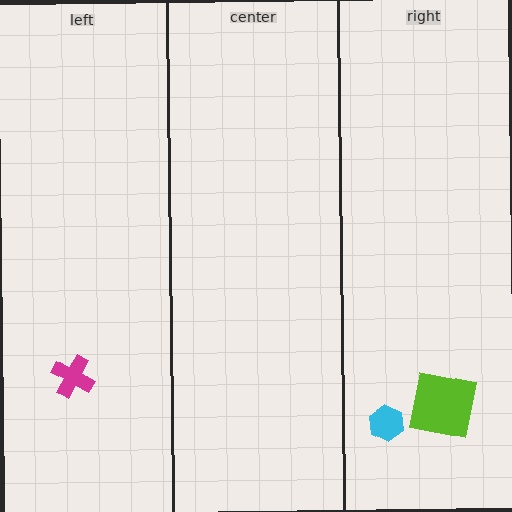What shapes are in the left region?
The magenta cross.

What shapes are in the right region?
The lime square, the cyan hexagon.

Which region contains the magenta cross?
The left region.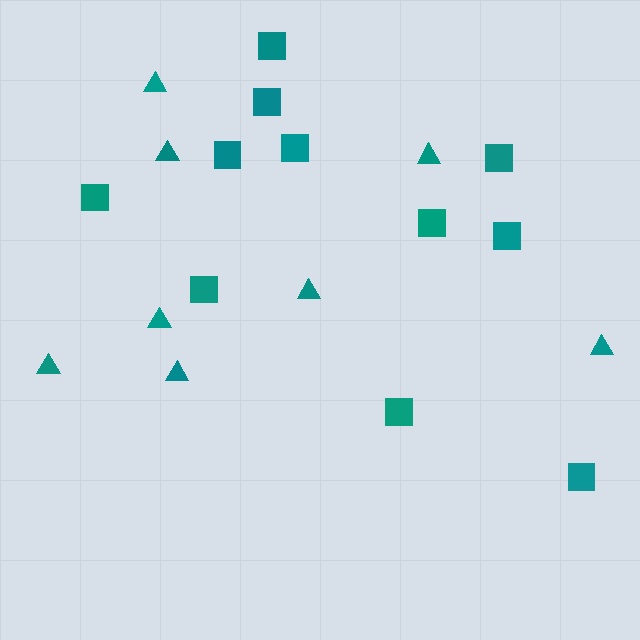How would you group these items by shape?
There are 2 groups: one group of squares (11) and one group of triangles (8).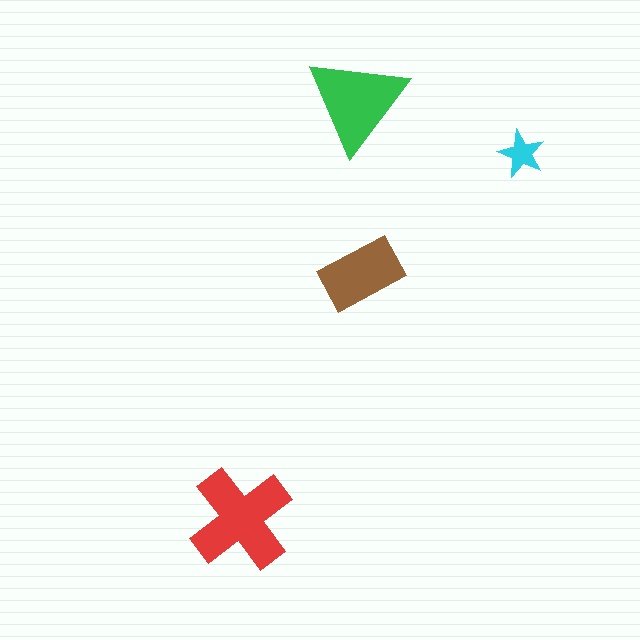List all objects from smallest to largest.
The cyan star, the brown rectangle, the green triangle, the red cross.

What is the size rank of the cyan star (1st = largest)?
4th.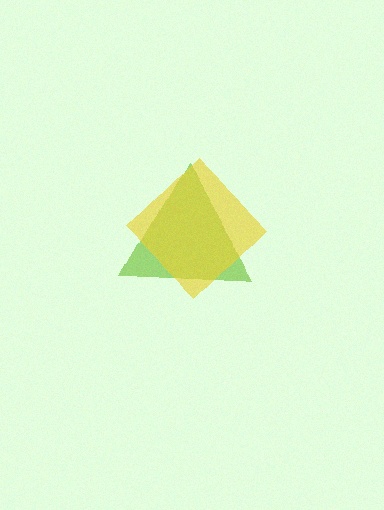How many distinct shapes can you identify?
There are 2 distinct shapes: a lime triangle, a yellow diamond.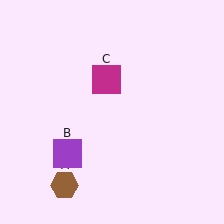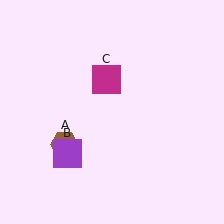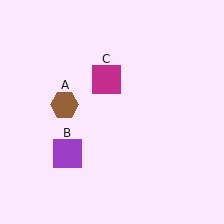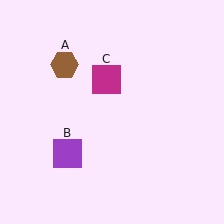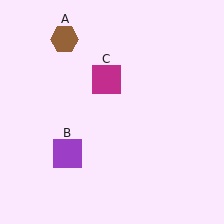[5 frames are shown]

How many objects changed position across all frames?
1 object changed position: brown hexagon (object A).